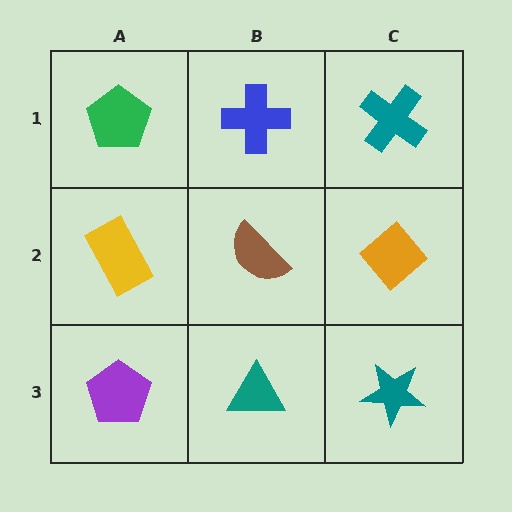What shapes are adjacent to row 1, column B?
A brown semicircle (row 2, column B), a green pentagon (row 1, column A), a teal cross (row 1, column C).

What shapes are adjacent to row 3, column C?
An orange diamond (row 2, column C), a teal triangle (row 3, column B).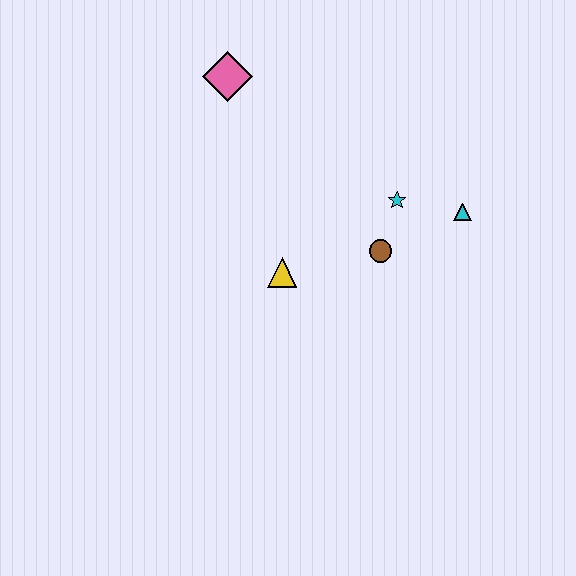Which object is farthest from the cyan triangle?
The pink diamond is farthest from the cyan triangle.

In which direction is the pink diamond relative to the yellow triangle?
The pink diamond is above the yellow triangle.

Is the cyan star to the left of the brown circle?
No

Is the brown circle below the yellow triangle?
No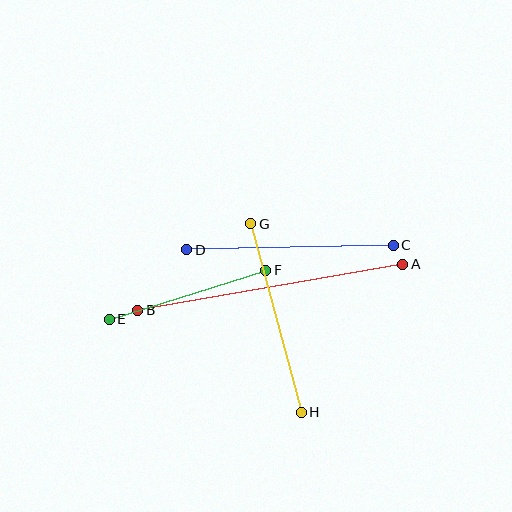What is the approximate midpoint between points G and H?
The midpoint is at approximately (276, 318) pixels.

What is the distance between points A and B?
The distance is approximately 269 pixels.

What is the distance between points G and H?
The distance is approximately 195 pixels.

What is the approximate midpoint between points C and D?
The midpoint is at approximately (290, 247) pixels.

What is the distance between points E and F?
The distance is approximately 164 pixels.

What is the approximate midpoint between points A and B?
The midpoint is at approximately (270, 287) pixels.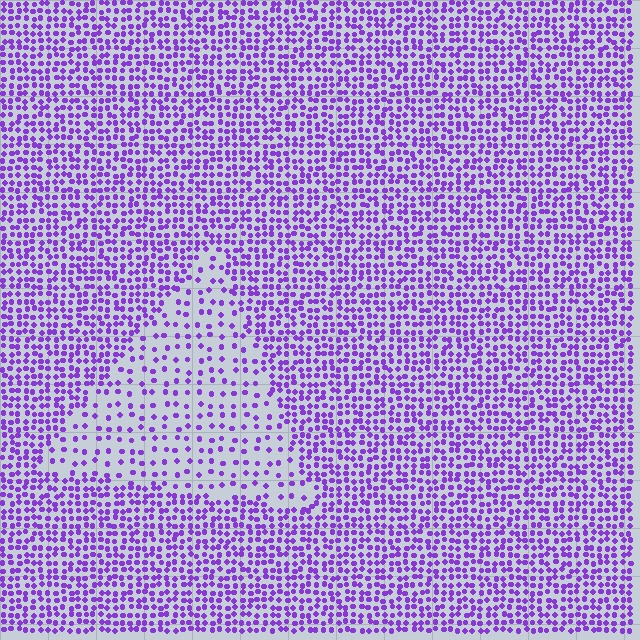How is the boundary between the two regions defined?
The boundary is defined by a change in element density (approximately 2.3x ratio). All elements are the same color, size, and shape.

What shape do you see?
I see a triangle.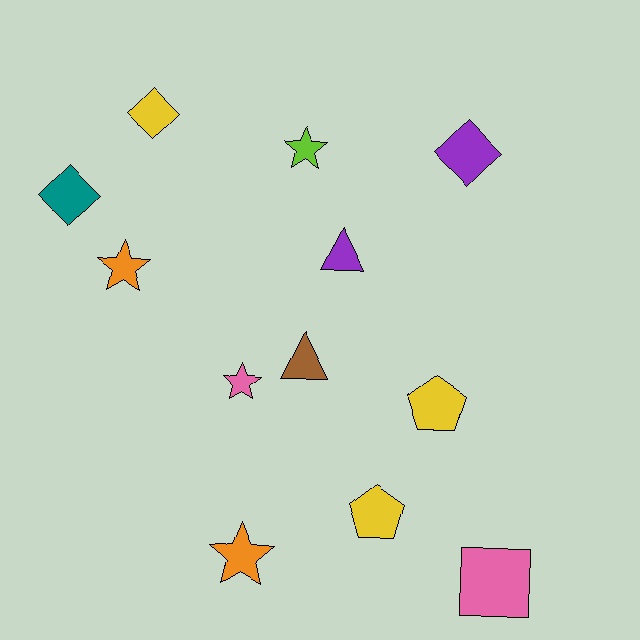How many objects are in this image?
There are 12 objects.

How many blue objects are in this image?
There are no blue objects.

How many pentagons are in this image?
There are 2 pentagons.